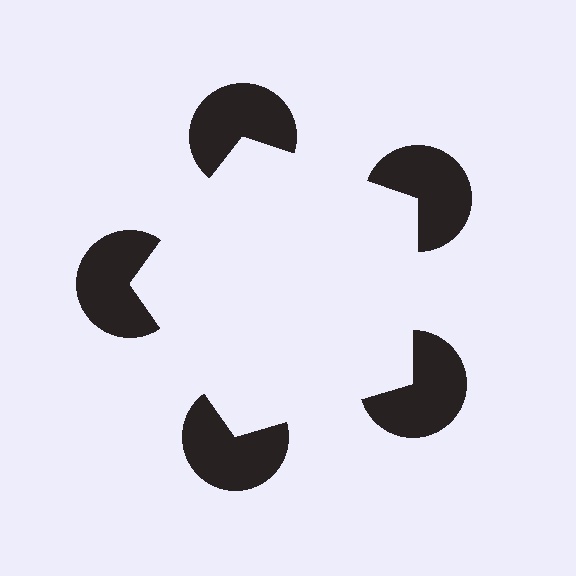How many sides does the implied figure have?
5 sides.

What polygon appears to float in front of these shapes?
An illusory pentagon — its edges are inferred from the aligned wedge cuts in the pac-man discs, not physically drawn.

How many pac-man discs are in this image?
There are 5 — one at each vertex of the illusory pentagon.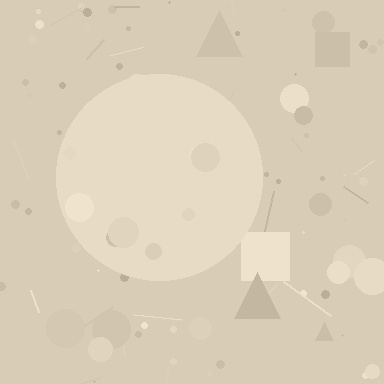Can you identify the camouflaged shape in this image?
The camouflaged shape is a circle.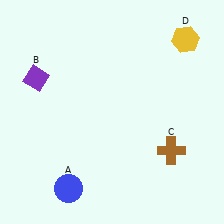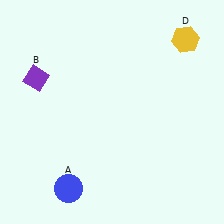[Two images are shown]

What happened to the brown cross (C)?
The brown cross (C) was removed in Image 2. It was in the bottom-right area of Image 1.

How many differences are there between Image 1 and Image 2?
There is 1 difference between the two images.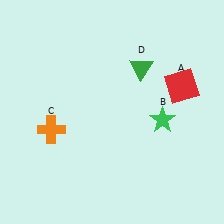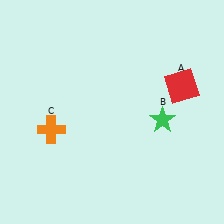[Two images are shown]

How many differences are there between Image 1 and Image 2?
There is 1 difference between the two images.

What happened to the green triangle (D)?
The green triangle (D) was removed in Image 2. It was in the top-right area of Image 1.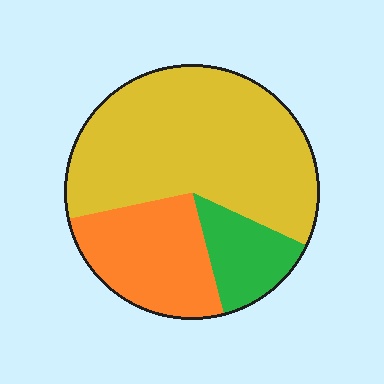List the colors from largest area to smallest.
From largest to smallest: yellow, orange, green.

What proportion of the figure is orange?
Orange takes up about one quarter (1/4) of the figure.